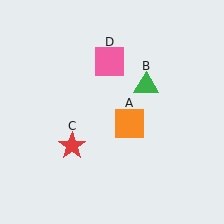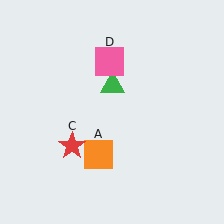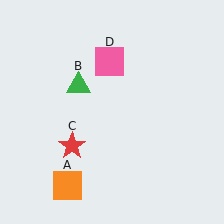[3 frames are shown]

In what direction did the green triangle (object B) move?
The green triangle (object B) moved left.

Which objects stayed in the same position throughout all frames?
Red star (object C) and pink square (object D) remained stationary.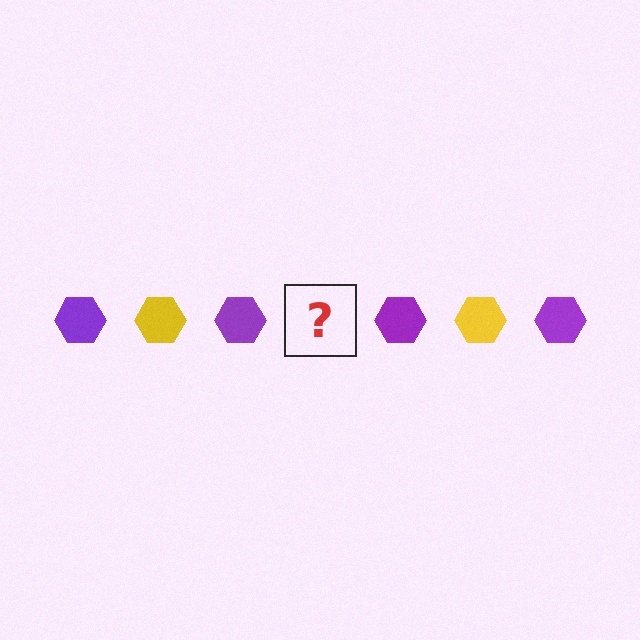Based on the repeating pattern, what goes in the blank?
The blank should be a yellow hexagon.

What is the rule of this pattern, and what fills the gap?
The rule is that the pattern cycles through purple, yellow hexagons. The gap should be filled with a yellow hexagon.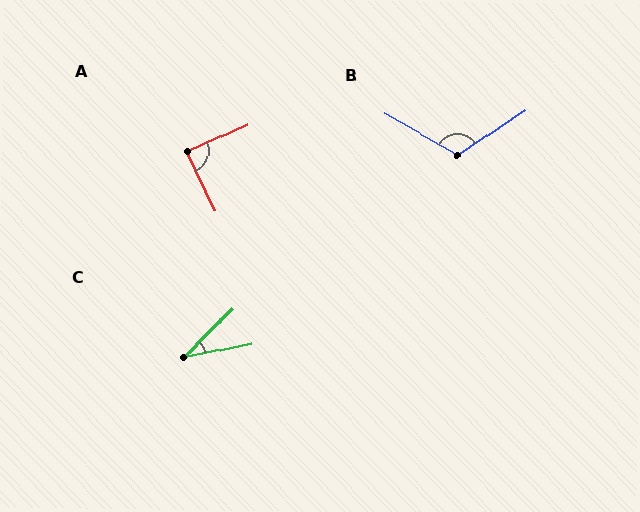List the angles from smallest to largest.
C (34°), A (89°), B (116°).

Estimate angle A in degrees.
Approximately 89 degrees.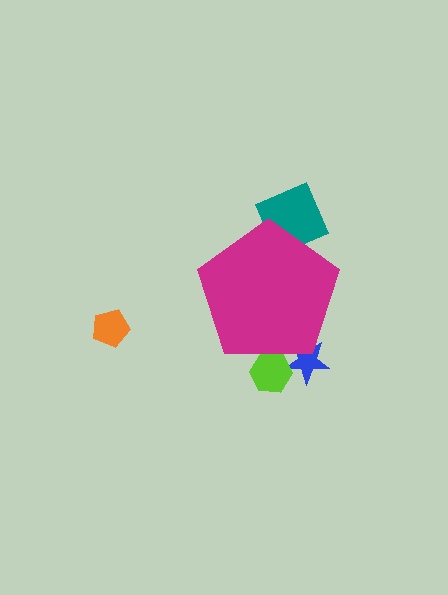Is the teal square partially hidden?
Yes, the teal square is partially hidden behind the magenta pentagon.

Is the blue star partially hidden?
Yes, the blue star is partially hidden behind the magenta pentagon.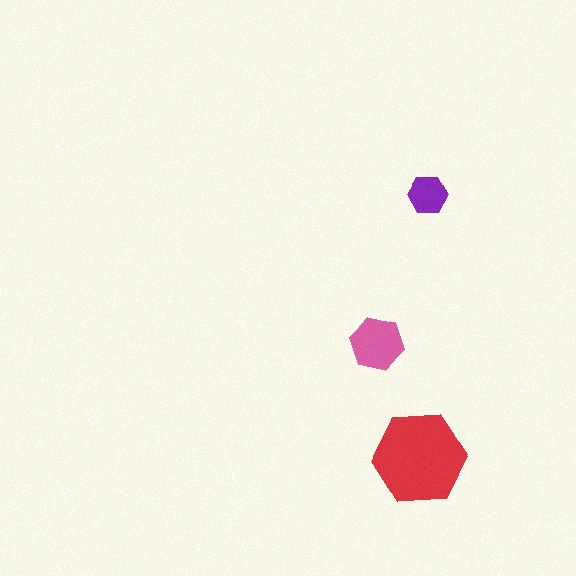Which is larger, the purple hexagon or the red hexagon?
The red one.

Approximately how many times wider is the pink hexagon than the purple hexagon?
About 1.5 times wider.